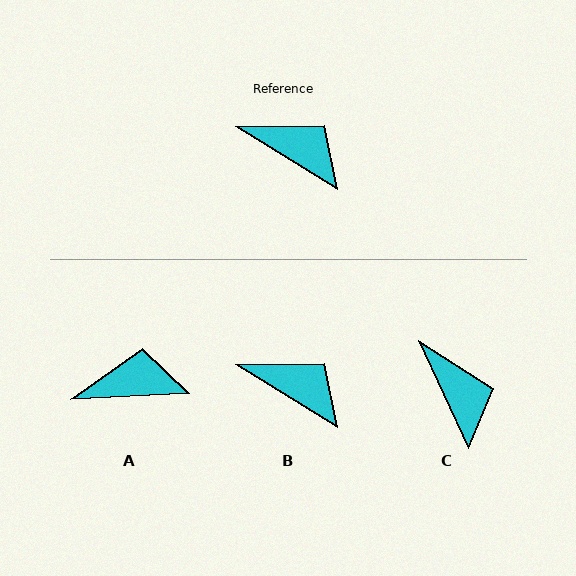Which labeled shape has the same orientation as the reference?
B.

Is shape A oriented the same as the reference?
No, it is off by about 35 degrees.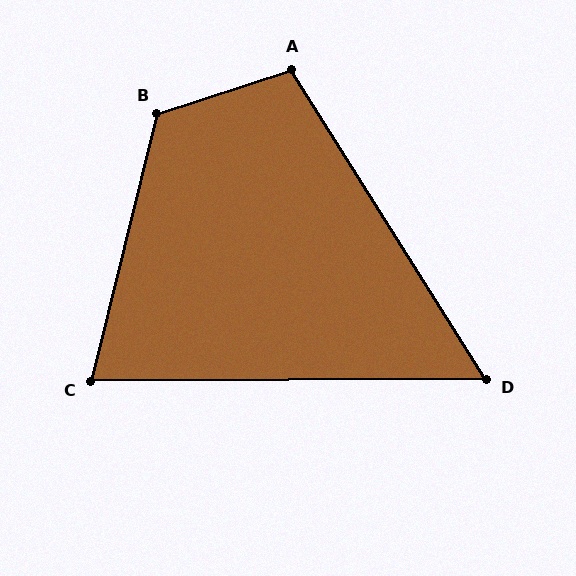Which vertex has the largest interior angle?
B, at approximately 122 degrees.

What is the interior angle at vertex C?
Approximately 76 degrees (acute).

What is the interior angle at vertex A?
Approximately 104 degrees (obtuse).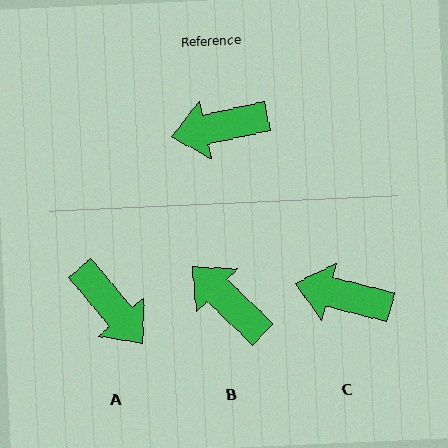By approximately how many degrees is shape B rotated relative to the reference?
Approximately 56 degrees clockwise.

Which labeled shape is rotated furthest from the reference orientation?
A, about 118 degrees away.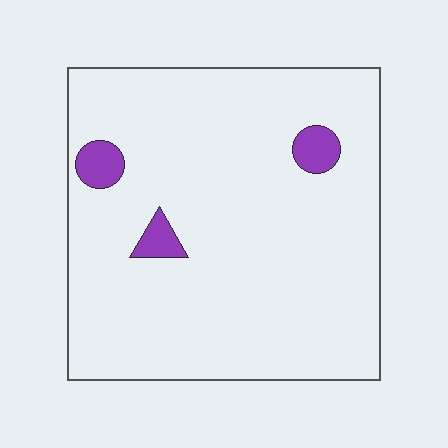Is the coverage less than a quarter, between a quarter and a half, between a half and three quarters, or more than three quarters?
Less than a quarter.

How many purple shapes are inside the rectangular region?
3.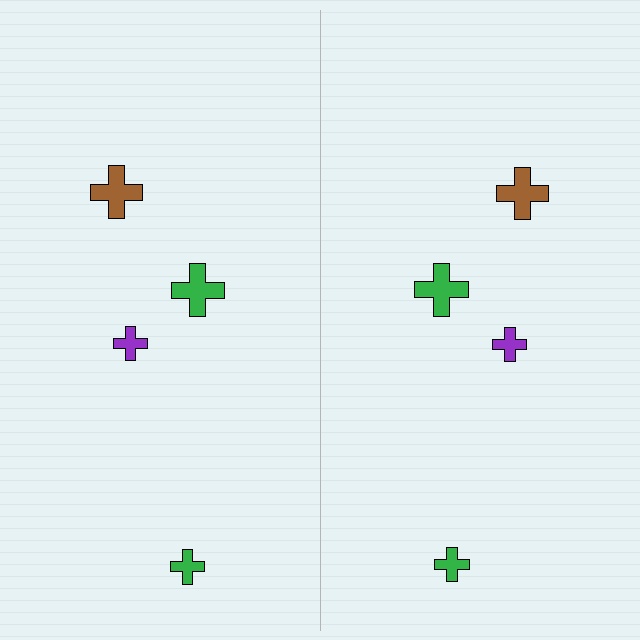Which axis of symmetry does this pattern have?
The pattern has a vertical axis of symmetry running through the center of the image.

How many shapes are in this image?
There are 8 shapes in this image.